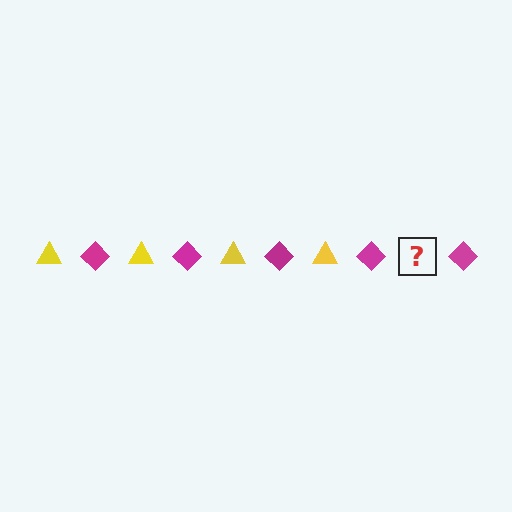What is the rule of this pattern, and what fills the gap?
The rule is that the pattern alternates between yellow triangle and magenta diamond. The gap should be filled with a yellow triangle.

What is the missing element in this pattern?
The missing element is a yellow triangle.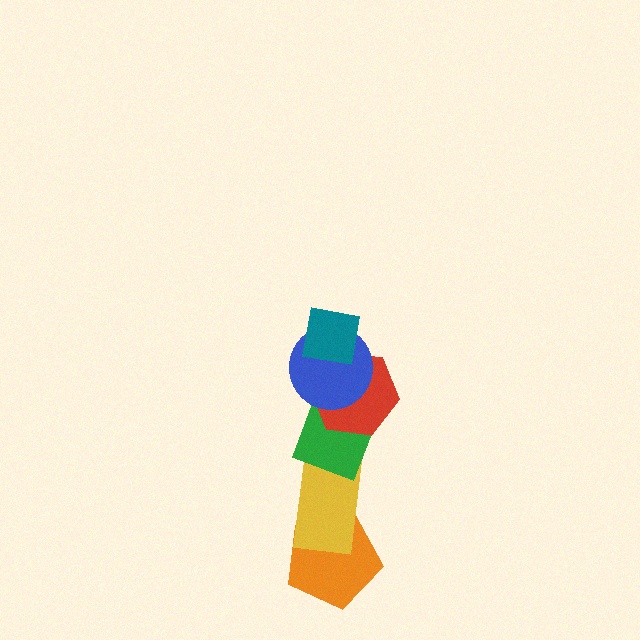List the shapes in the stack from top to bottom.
From top to bottom: the teal square, the blue circle, the red hexagon, the green diamond, the yellow rectangle, the orange pentagon.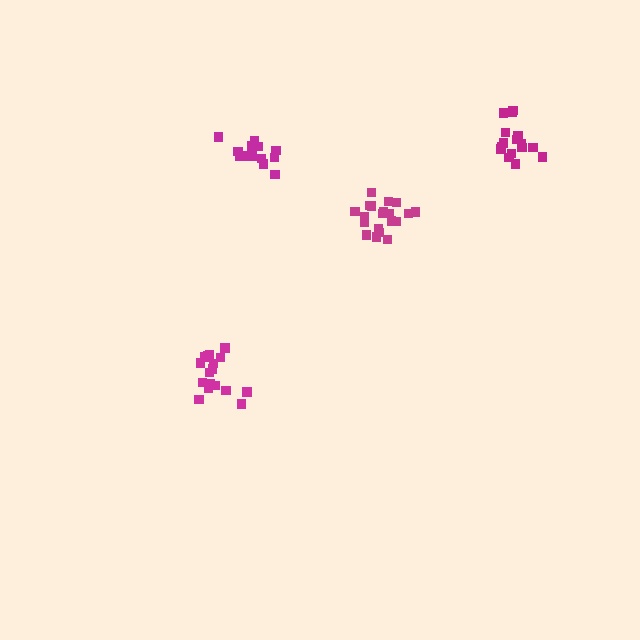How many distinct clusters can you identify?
There are 4 distinct clusters.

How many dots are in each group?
Group 1: 14 dots, Group 2: 17 dots, Group 3: 16 dots, Group 4: 20 dots (67 total).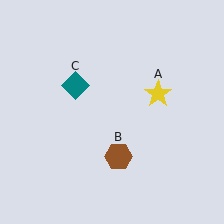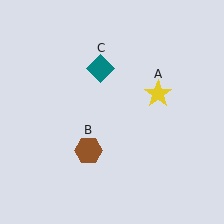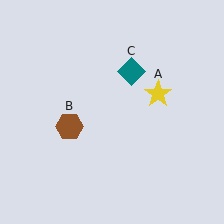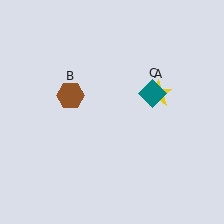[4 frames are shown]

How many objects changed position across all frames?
2 objects changed position: brown hexagon (object B), teal diamond (object C).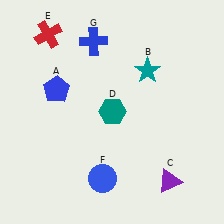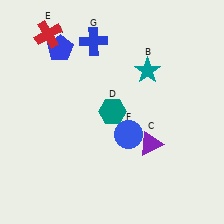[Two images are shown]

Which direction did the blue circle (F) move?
The blue circle (F) moved up.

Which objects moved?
The objects that moved are: the blue pentagon (A), the purple triangle (C), the blue circle (F).